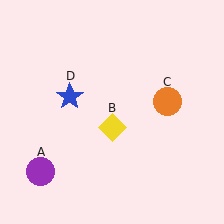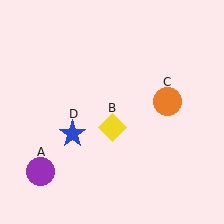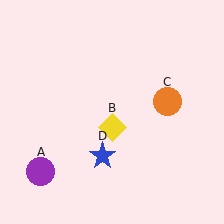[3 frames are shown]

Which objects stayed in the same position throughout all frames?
Purple circle (object A) and yellow diamond (object B) and orange circle (object C) remained stationary.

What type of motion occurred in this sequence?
The blue star (object D) rotated counterclockwise around the center of the scene.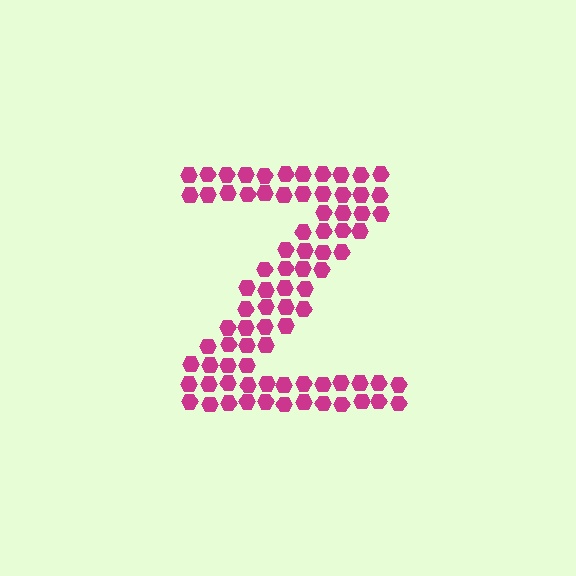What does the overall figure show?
The overall figure shows the letter Z.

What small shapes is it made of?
It is made of small hexagons.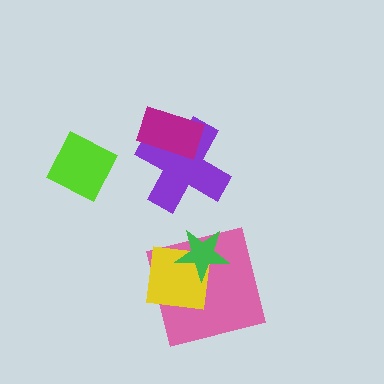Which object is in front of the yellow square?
The green star is in front of the yellow square.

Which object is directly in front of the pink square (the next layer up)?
The yellow square is directly in front of the pink square.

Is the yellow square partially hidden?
Yes, it is partially covered by another shape.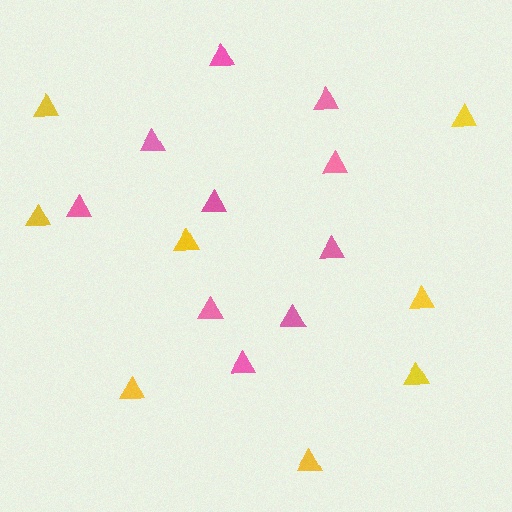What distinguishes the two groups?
There are 2 groups: one group of pink triangles (10) and one group of yellow triangles (8).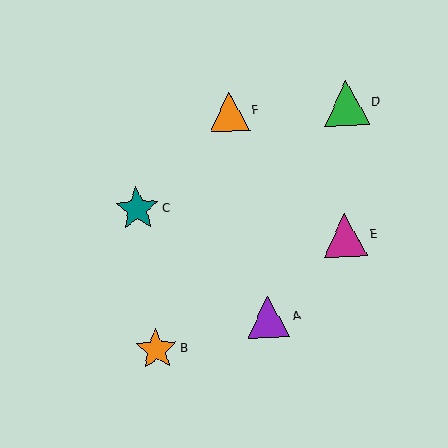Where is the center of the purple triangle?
The center of the purple triangle is at (268, 317).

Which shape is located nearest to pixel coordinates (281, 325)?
The purple triangle (labeled A) at (268, 317) is nearest to that location.